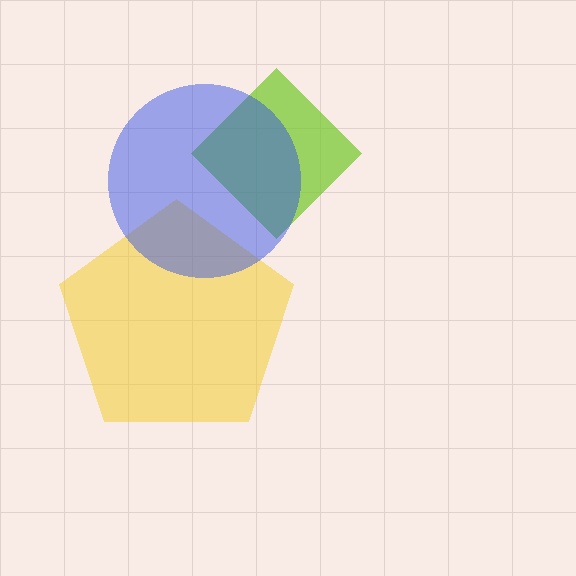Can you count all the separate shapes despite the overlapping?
Yes, there are 3 separate shapes.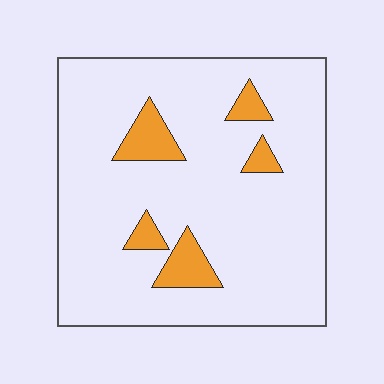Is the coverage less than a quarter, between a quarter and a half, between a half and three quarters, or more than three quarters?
Less than a quarter.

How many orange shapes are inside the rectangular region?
5.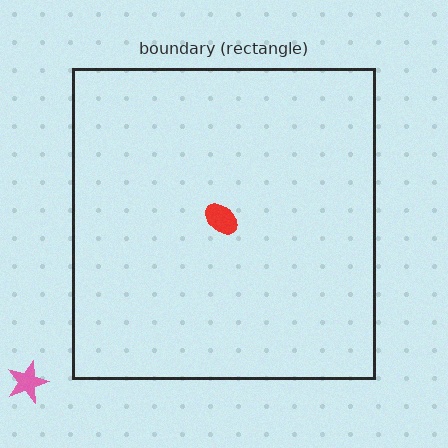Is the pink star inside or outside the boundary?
Outside.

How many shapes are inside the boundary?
1 inside, 1 outside.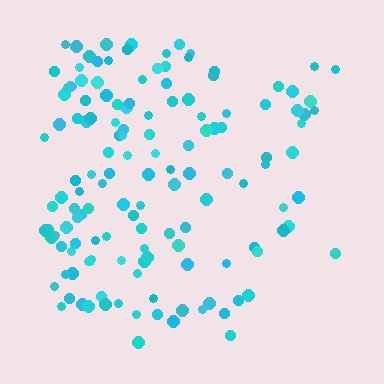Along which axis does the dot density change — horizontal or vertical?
Horizontal.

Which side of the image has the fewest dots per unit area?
The right.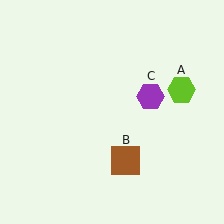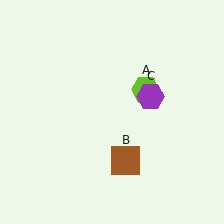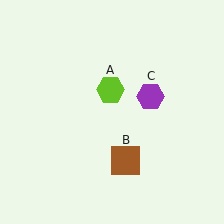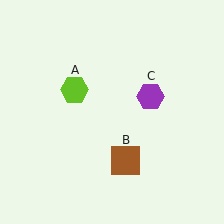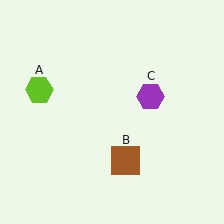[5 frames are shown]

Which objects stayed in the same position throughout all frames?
Brown square (object B) and purple hexagon (object C) remained stationary.